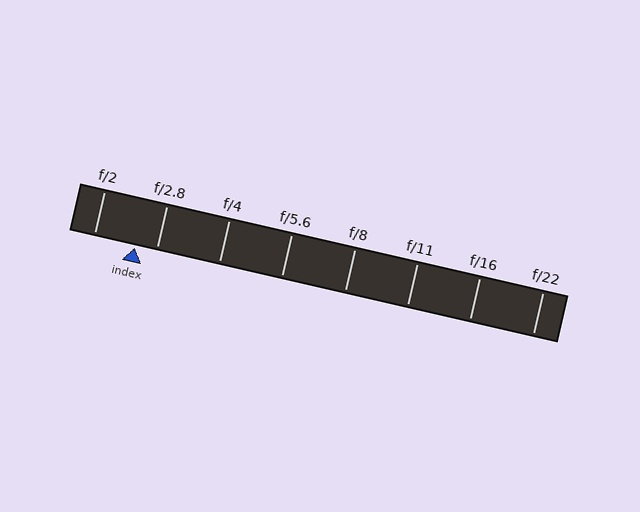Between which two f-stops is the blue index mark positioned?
The index mark is between f/2 and f/2.8.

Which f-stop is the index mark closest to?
The index mark is closest to f/2.8.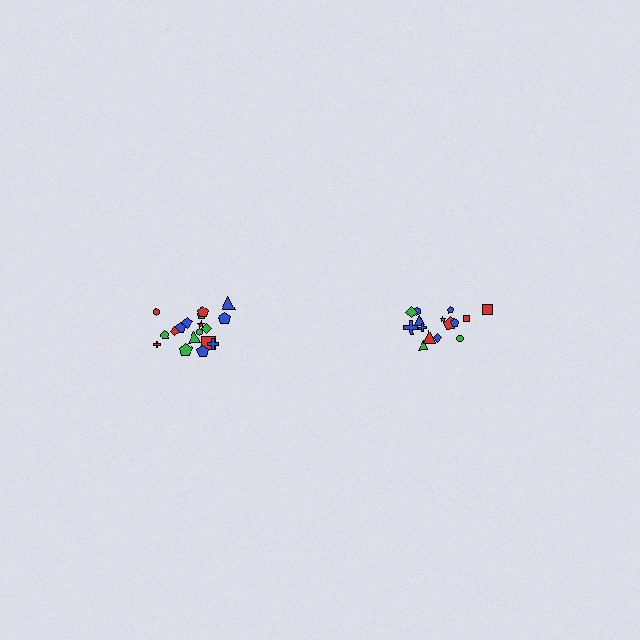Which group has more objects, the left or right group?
The left group.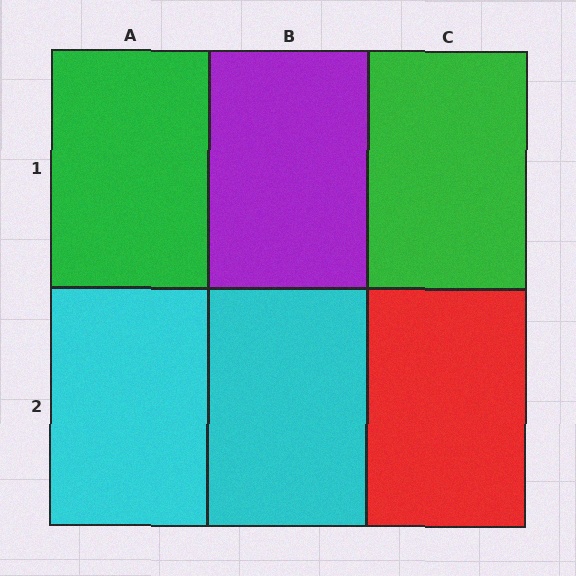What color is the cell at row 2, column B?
Cyan.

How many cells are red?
1 cell is red.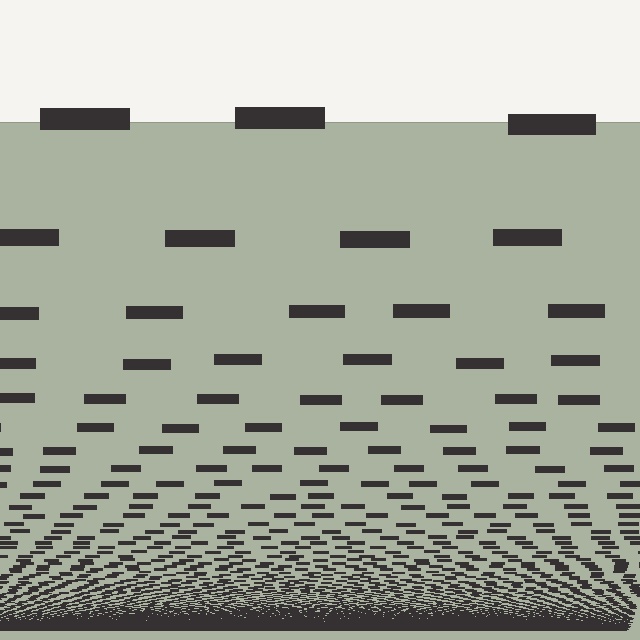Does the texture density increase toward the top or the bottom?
Density increases toward the bottom.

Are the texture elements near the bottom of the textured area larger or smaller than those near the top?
Smaller. The gradient is inverted — elements near the bottom are smaller and denser.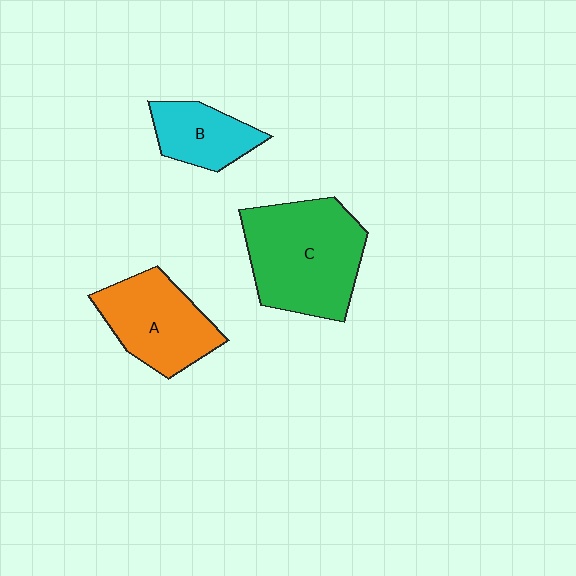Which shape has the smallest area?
Shape B (cyan).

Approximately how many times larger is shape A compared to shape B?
Approximately 1.5 times.